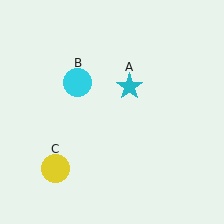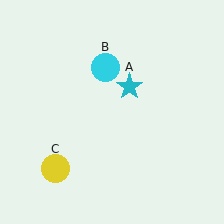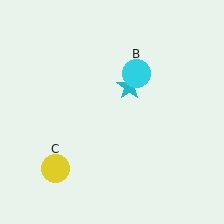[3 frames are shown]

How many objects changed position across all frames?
1 object changed position: cyan circle (object B).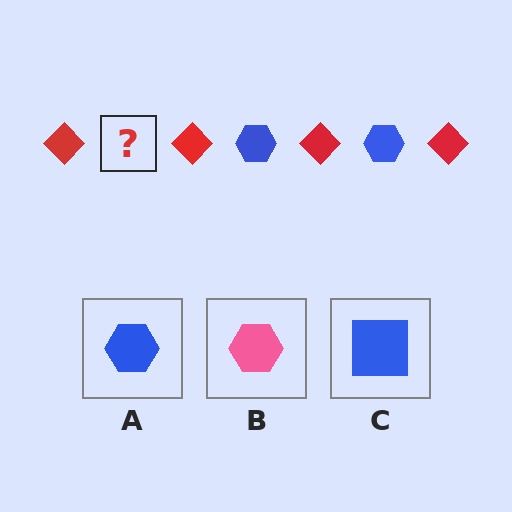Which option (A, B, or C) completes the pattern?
A.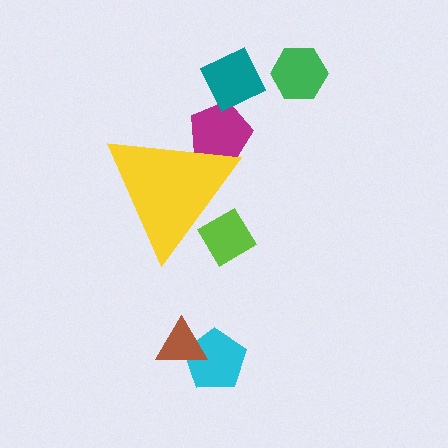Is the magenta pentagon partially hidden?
Yes, the magenta pentagon is partially hidden behind the yellow triangle.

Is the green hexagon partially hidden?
No, the green hexagon is fully visible.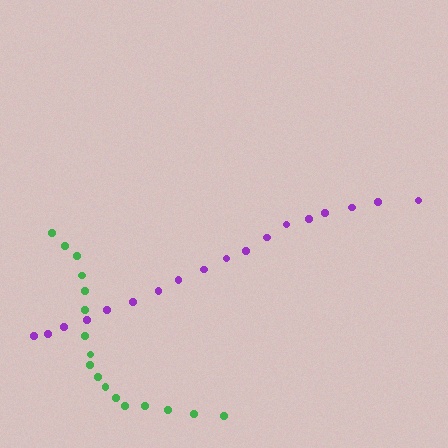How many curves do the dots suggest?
There are 2 distinct paths.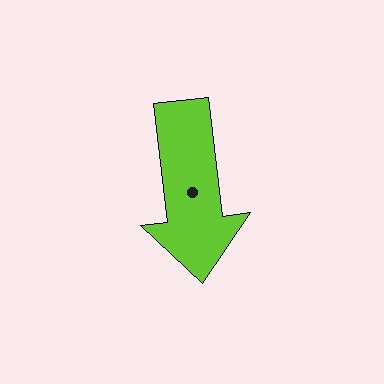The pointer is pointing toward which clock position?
Roughly 6 o'clock.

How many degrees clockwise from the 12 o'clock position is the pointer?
Approximately 173 degrees.